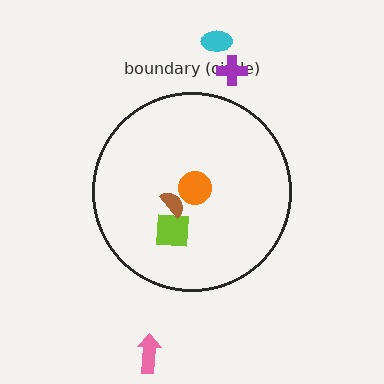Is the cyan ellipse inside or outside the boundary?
Outside.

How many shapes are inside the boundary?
3 inside, 3 outside.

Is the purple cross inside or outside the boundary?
Outside.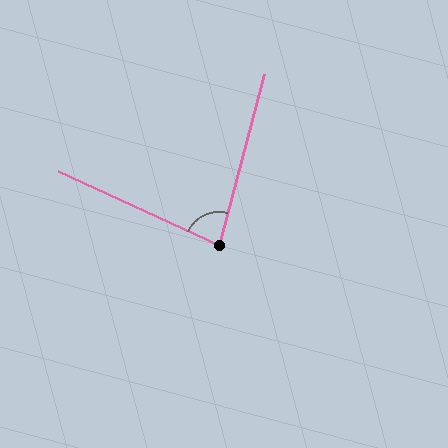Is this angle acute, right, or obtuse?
It is acute.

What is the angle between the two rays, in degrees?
Approximately 80 degrees.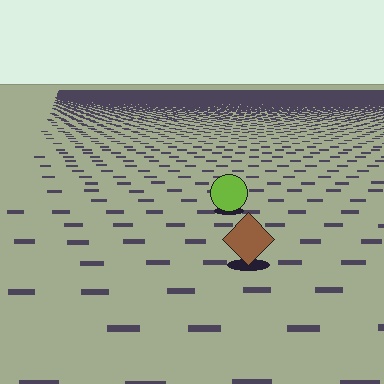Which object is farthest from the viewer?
The lime circle is farthest from the viewer. It appears smaller and the ground texture around it is denser.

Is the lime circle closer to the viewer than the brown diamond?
No. The brown diamond is closer — you can tell from the texture gradient: the ground texture is coarser near it.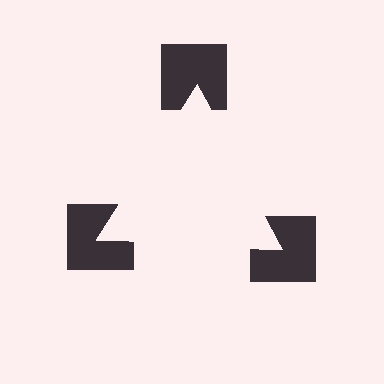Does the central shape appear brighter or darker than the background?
It typically appears slightly brighter than the background, even though no actual brightness change is drawn.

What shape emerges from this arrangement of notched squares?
An illusory triangle — its edges are inferred from the aligned wedge cuts in the notched squares, not physically drawn.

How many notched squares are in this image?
There are 3 — one at each vertex of the illusory triangle.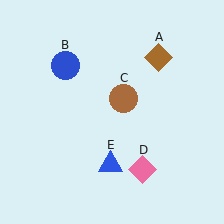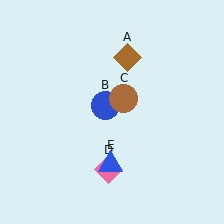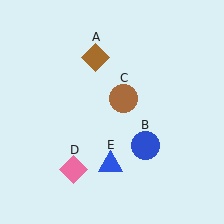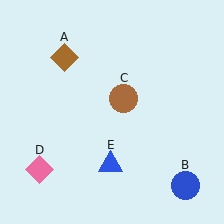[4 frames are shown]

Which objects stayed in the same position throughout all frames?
Brown circle (object C) and blue triangle (object E) remained stationary.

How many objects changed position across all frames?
3 objects changed position: brown diamond (object A), blue circle (object B), pink diamond (object D).